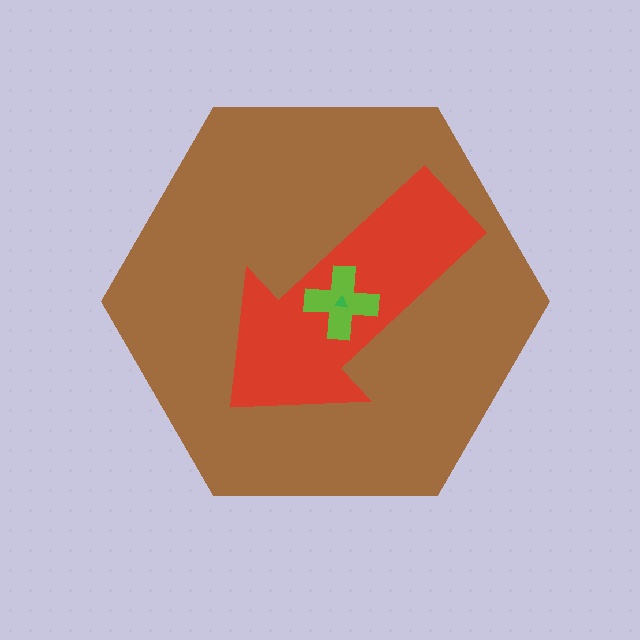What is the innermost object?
The green triangle.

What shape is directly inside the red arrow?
The lime cross.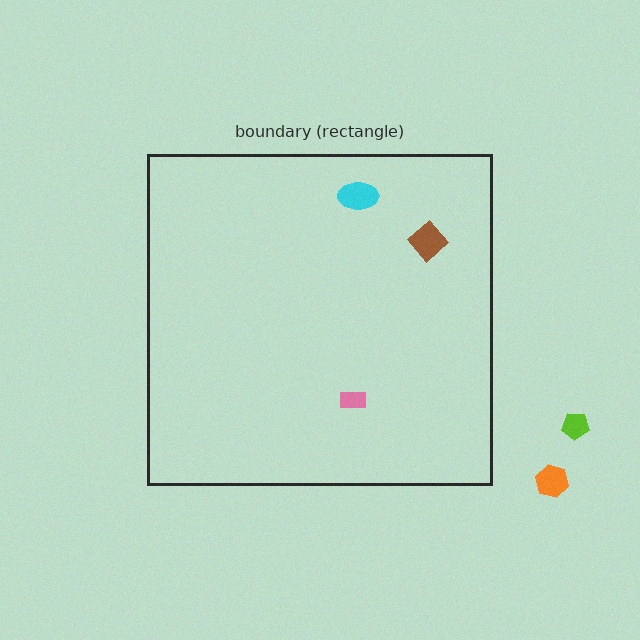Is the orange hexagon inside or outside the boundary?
Outside.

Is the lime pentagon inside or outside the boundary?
Outside.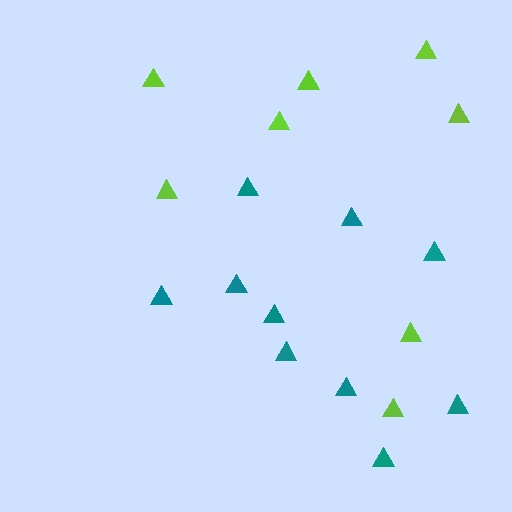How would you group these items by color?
There are 2 groups: one group of lime triangles (8) and one group of teal triangles (10).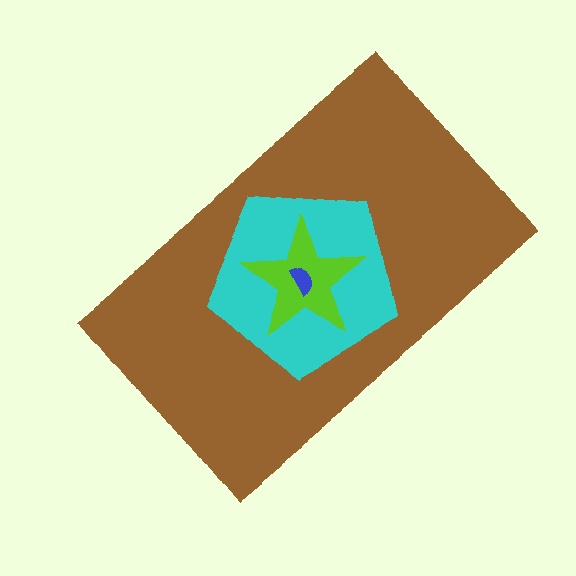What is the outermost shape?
The brown rectangle.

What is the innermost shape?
The blue semicircle.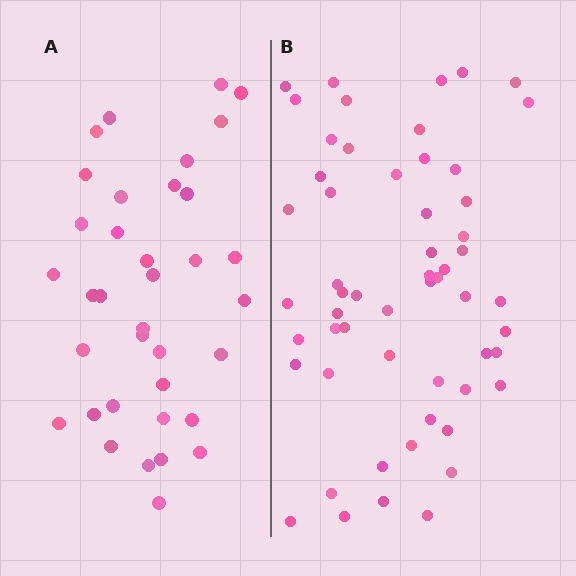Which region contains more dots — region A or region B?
Region B (the right region) has more dots.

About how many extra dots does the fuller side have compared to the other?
Region B has approximately 20 more dots than region A.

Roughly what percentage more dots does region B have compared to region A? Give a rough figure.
About 55% more.